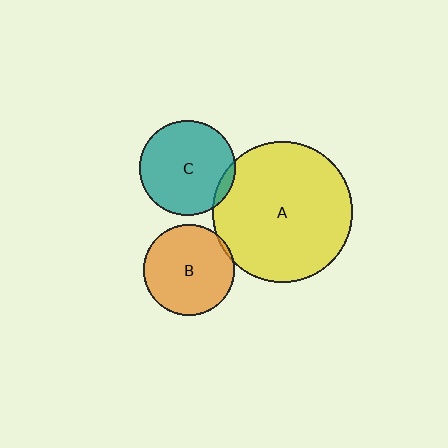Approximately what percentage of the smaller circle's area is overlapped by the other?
Approximately 5%.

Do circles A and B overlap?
Yes.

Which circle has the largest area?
Circle A (yellow).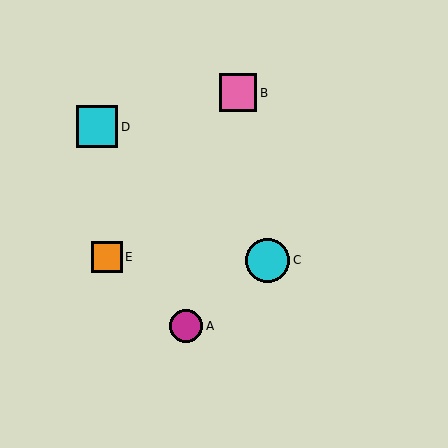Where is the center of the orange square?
The center of the orange square is at (107, 257).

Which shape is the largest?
The cyan circle (labeled C) is the largest.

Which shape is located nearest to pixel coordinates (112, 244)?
The orange square (labeled E) at (107, 257) is nearest to that location.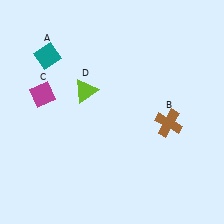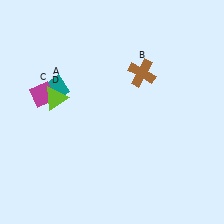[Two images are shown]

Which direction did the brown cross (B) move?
The brown cross (B) moved up.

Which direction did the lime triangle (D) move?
The lime triangle (D) moved left.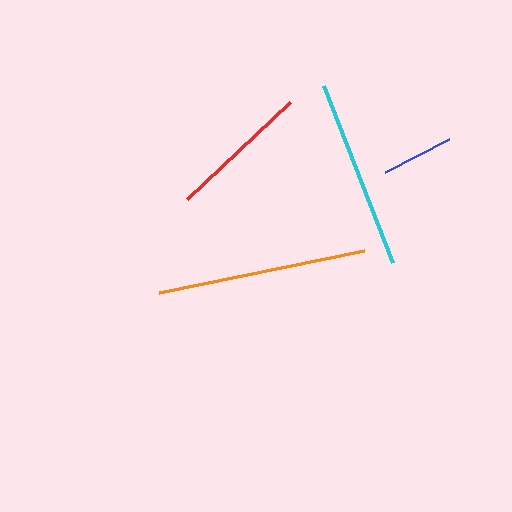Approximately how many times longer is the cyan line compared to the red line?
The cyan line is approximately 1.3 times the length of the red line.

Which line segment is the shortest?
The blue line is the shortest at approximately 72 pixels.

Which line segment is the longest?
The orange line is the longest at approximately 209 pixels.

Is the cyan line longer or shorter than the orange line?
The orange line is longer than the cyan line.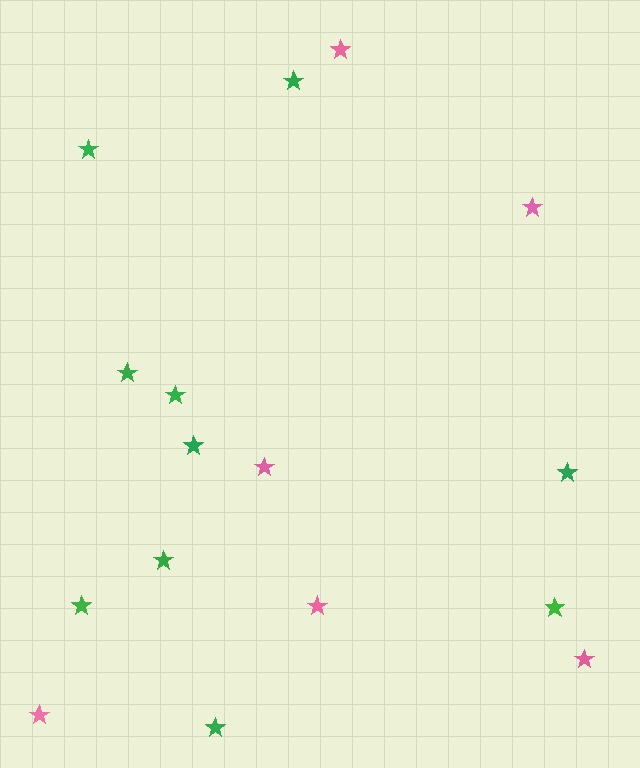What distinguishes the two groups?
There are 2 groups: one group of pink stars (6) and one group of green stars (10).